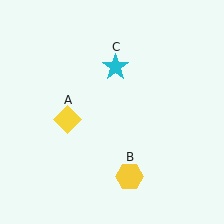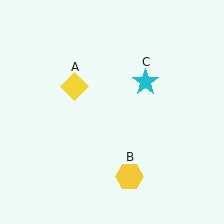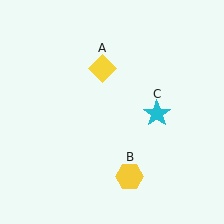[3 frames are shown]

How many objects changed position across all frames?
2 objects changed position: yellow diamond (object A), cyan star (object C).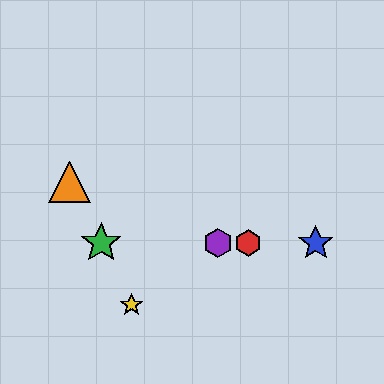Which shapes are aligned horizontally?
The red hexagon, the blue star, the green star, the purple hexagon are aligned horizontally.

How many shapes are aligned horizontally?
4 shapes (the red hexagon, the blue star, the green star, the purple hexagon) are aligned horizontally.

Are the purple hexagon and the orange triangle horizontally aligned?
No, the purple hexagon is at y≈243 and the orange triangle is at y≈182.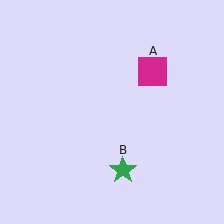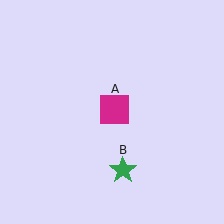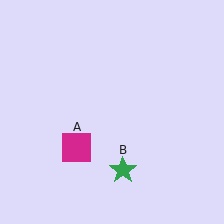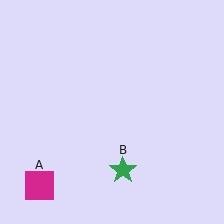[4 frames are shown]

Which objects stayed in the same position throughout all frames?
Green star (object B) remained stationary.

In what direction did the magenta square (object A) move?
The magenta square (object A) moved down and to the left.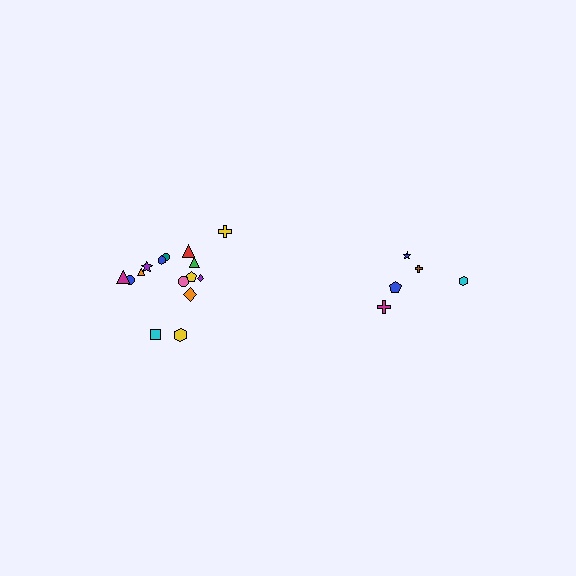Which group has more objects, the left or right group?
The left group.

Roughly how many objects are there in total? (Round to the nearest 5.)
Roughly 20 objects in total.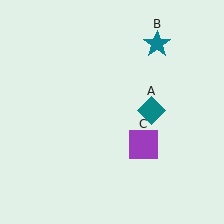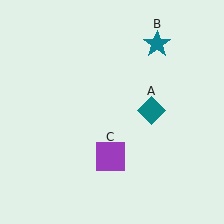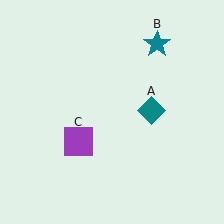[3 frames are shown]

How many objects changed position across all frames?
1 object changed position: purple square (object C).